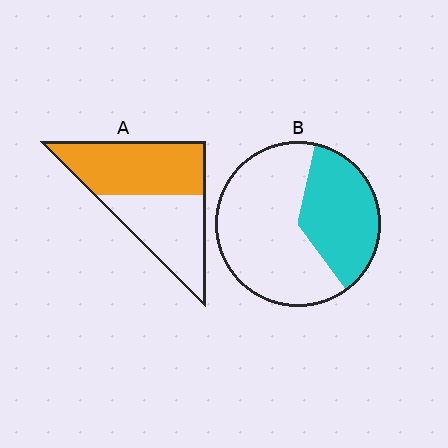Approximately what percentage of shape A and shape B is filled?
A is approximately 55% and B is approximately 35%.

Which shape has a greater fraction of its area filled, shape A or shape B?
Shape A.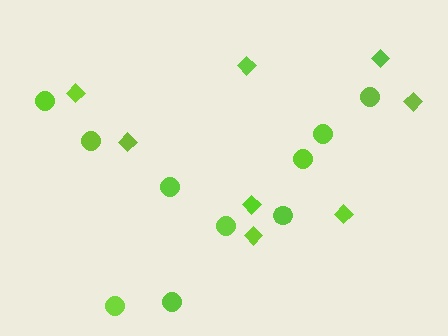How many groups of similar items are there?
There are 2 groups: one group of diamonds (8) and one group of circles (10).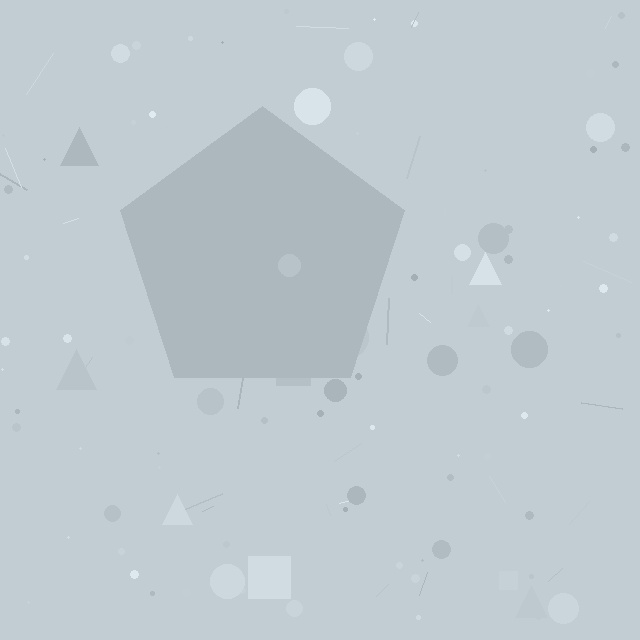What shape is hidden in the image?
A pentagon is hidden in the image.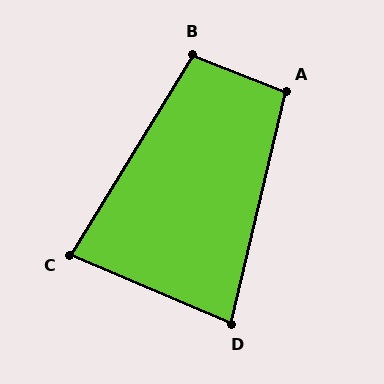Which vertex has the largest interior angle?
B, at approximately 100 degrees.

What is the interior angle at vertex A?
Approximately 98 degrees (obtuse).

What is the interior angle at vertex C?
Approximately 82 degrees (acute).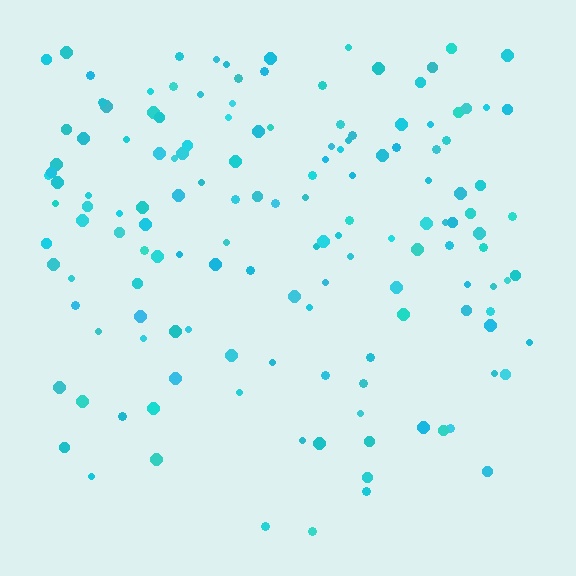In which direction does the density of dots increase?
From bottom to top, with the top side densest.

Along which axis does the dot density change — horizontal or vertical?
Vertical.